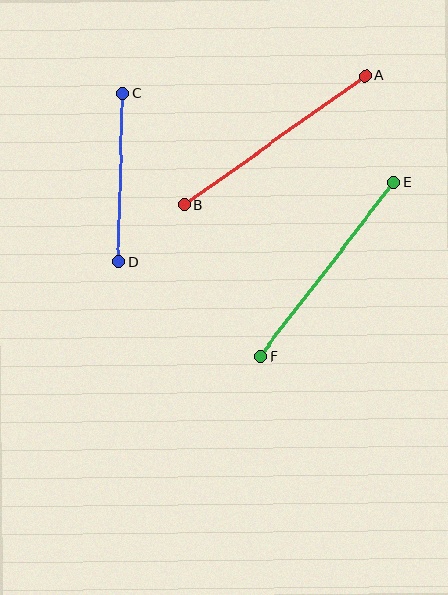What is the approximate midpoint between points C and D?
The midpoint is at approximately (120, 178) pixels.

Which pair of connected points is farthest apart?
Points A and B are farthest apart.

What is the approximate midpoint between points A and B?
The midpoint is at approximately (275, 140) pixels.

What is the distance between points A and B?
The distance is approximately 222 pixels.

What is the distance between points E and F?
The distance is approximately 219 pixels.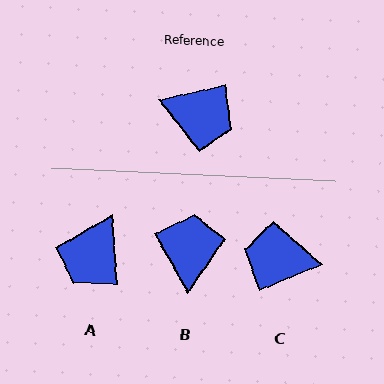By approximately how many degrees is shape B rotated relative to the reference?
Approximately 108 degrees counter-clockwise.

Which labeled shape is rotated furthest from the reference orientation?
C, about 170 degrees away.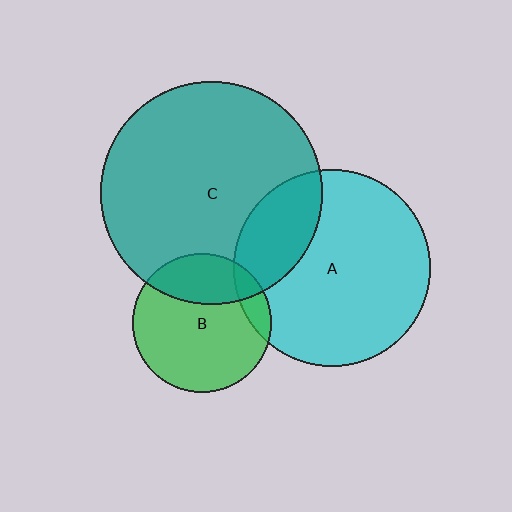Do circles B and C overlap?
Yes.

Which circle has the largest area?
Circle C (teal).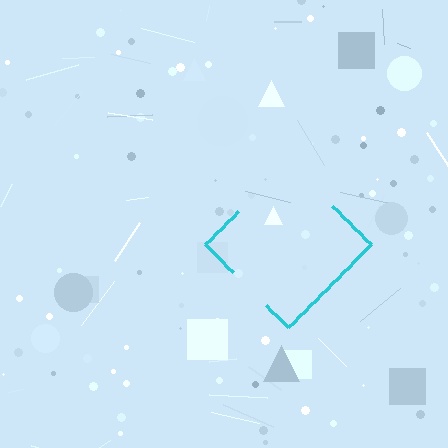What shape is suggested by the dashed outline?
The dashed outline suggests a diamond.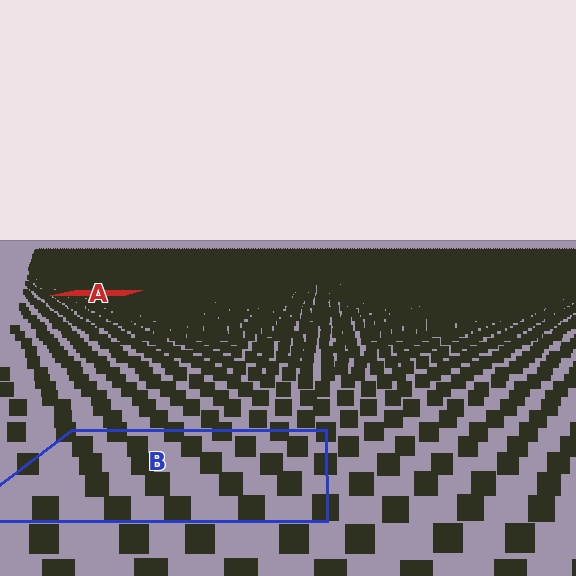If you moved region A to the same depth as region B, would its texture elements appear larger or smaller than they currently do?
They would appear larger. At a closer depth, the same texture elements are projected at a bigger on-screen size.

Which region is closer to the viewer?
Region B is closer. The texture elements there are larger and more spread out.